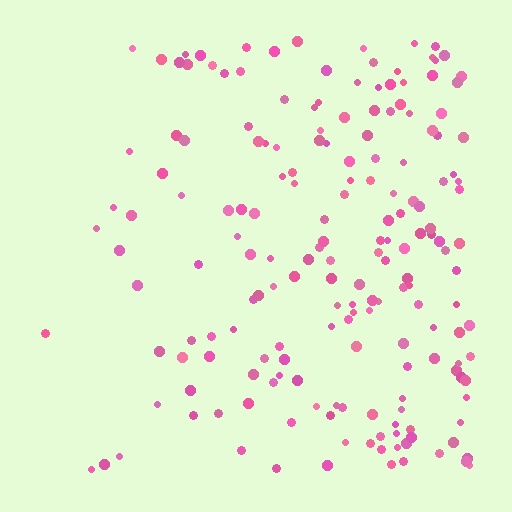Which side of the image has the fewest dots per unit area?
The left.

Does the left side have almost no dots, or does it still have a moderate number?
Still a moderate number, just noticeably fewer than the right.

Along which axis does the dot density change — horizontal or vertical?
Horizontal.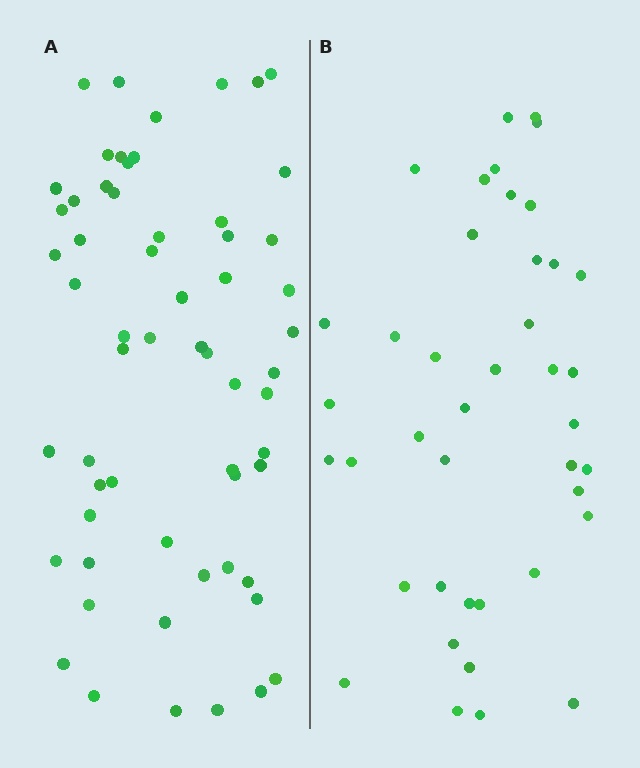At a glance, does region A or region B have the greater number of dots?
Region A (the left region) has more dots.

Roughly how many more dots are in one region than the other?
Region A has approximately 20 more dots than region B.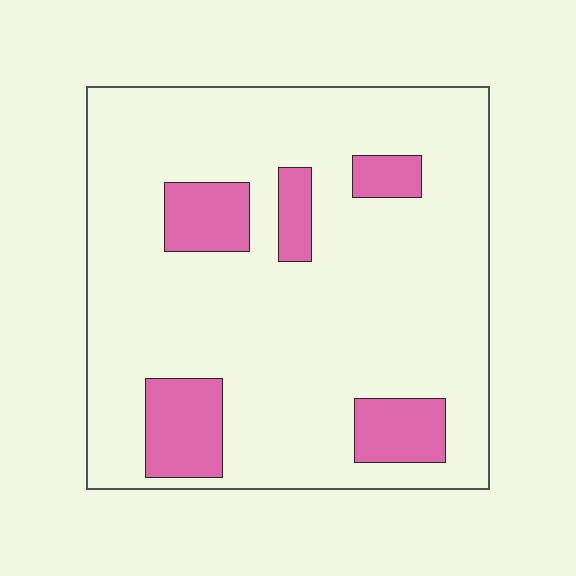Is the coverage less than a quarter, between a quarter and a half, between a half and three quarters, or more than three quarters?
Less than a quarter.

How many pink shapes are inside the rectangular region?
5.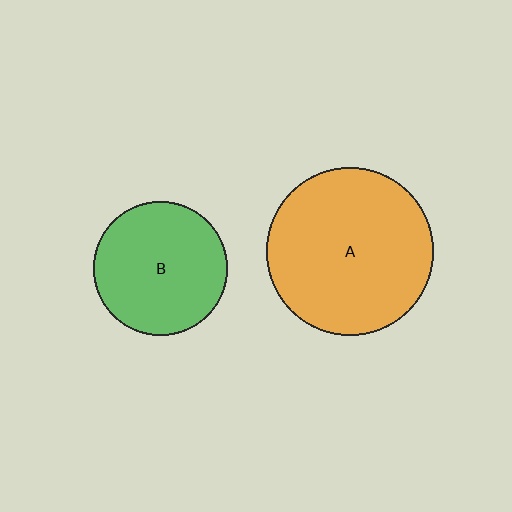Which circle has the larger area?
Circle A (orange).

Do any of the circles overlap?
No, none of the circles overlap.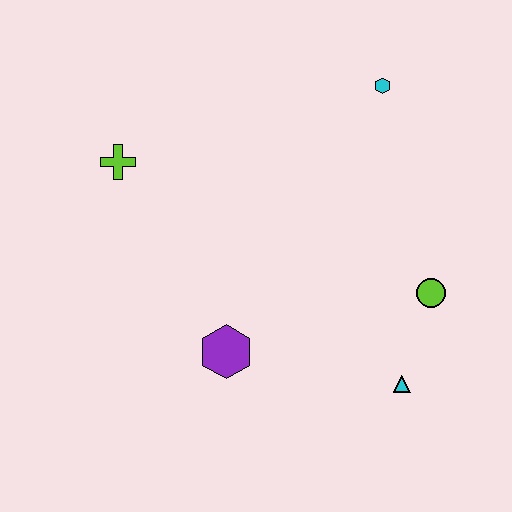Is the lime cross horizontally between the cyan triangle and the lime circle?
No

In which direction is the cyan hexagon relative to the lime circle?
The cyan hexagon is above the lime circle.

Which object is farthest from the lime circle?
The lime cross is farthest from the lime circle.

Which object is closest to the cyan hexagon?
The lime circle is closest to the cyan hexagon.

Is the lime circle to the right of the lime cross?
Yes